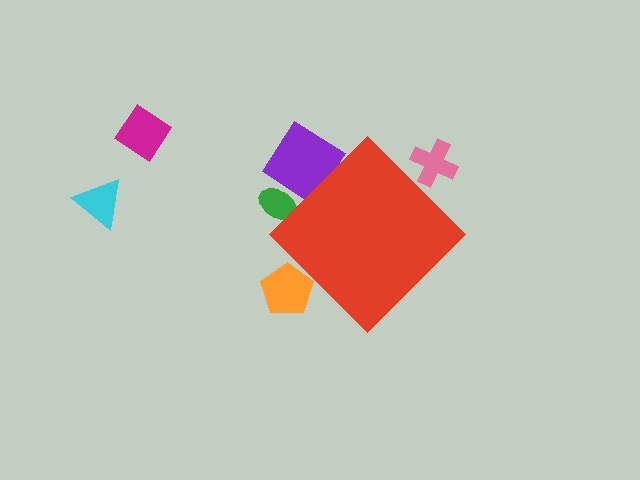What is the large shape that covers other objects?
A red diamond.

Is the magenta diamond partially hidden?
No, the magenta diamond is fully visible.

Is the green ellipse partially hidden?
Yes, the green ellipse is partially hidden behind the red diamond.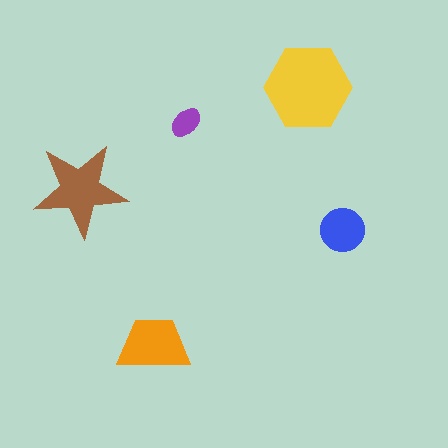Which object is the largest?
The yellow hexagon.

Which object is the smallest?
The purple ellipse.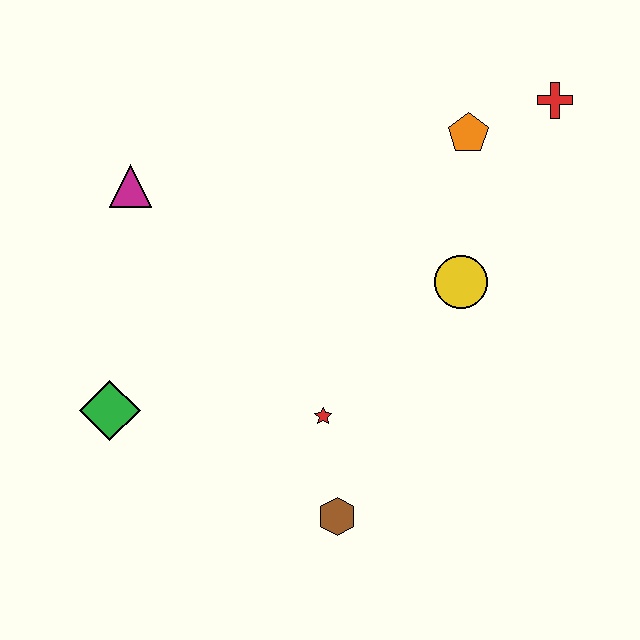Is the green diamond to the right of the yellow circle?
No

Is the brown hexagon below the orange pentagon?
Yes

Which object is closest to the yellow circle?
The orange pentagon is closest to the yellow circle.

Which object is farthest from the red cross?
The green diamond is farthest from the red cross.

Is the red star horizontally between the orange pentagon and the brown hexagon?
No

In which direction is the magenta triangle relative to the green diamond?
The magenta triangle is above the green diamond.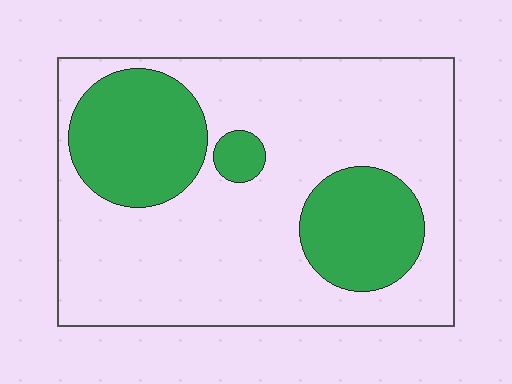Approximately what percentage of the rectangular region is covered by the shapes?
Approximately 30%.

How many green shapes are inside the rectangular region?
3.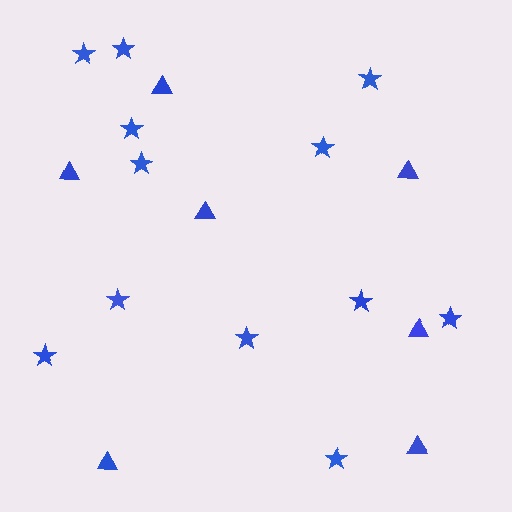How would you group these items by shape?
There are 2 groups: one group of stars (12) and one group of triangles (7).